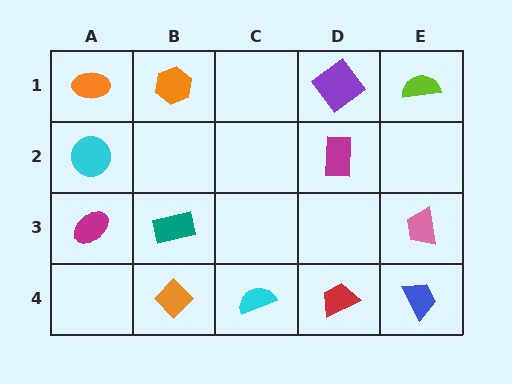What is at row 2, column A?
A cyan circle.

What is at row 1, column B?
An orange hexagon.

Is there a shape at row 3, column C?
No, that cell is empty.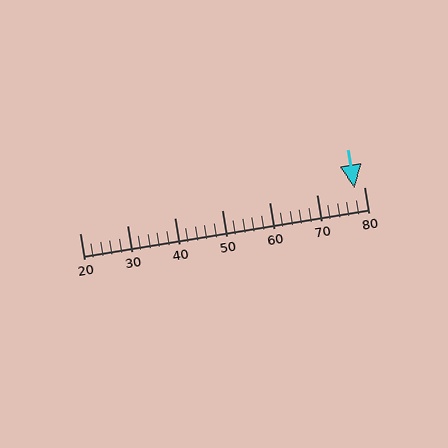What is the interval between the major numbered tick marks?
The major tick marks are spaced 10 units apart.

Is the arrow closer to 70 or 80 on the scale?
The arrow is closer to 80.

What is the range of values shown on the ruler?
The ruler shows values from 20 to 80.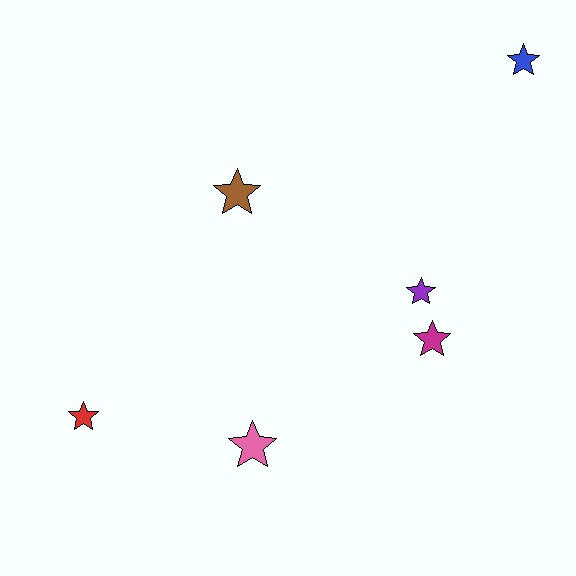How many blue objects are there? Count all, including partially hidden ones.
There is 1 blue object.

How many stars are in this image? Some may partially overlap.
There are 6 stars.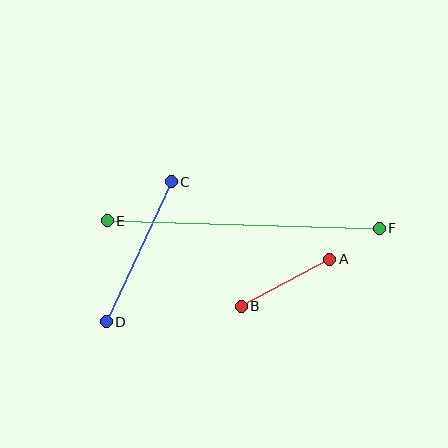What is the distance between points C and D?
The distance is approximately 154 pixels.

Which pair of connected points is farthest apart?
Points E and F are farthest apart.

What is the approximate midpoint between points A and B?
The midpoint is at approximately (285, 283) pixels.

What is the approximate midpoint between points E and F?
The midpoint is at approximately (243, 224) pixels.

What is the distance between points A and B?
The distance is approximately 100 pixels.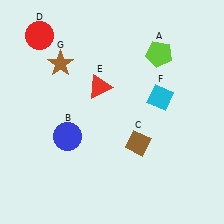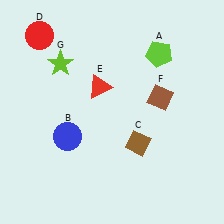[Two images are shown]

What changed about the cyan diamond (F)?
In Image 1, F is cyan. In Image 2, it changed to brown.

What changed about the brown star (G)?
In Image 1, G is brown. In Image 2, it changed to lime.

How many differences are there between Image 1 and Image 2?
There are 2 differences between the two images.